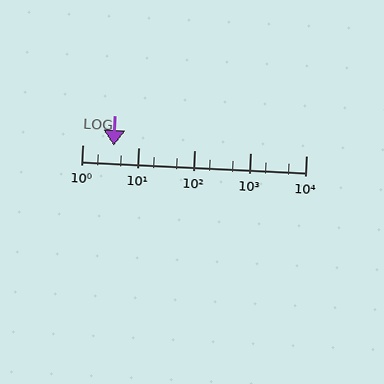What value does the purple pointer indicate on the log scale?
The pointer indicates approximately 3.7.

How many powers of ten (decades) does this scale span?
The scale spans 4 decades, from 1 to 10000.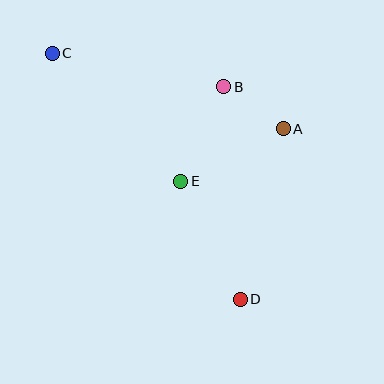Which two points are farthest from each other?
Points C and D are farthest from each other.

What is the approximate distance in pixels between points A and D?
The distance between A and D is approximately 176 pixels.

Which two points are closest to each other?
Points A and B are closest to each other.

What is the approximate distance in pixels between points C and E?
The distance between C and E is approximately 181 pixels.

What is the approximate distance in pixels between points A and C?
The distance between A and C is approximately 243 pixels.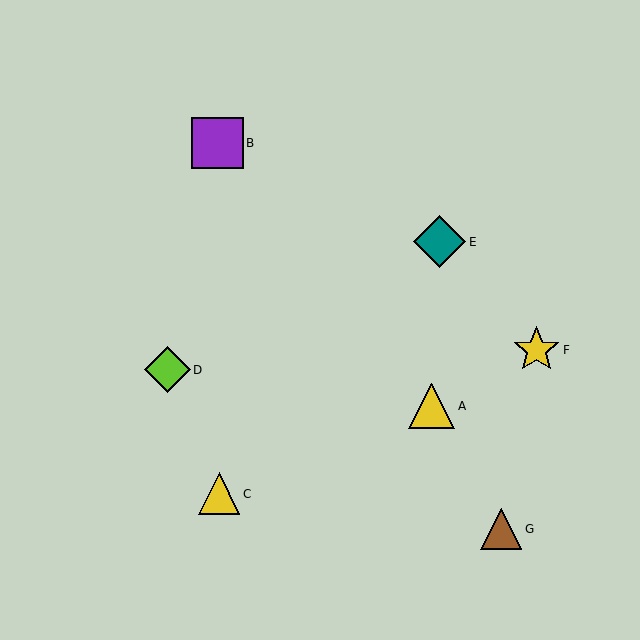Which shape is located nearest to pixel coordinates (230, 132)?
The purple square (labeled B) at (217, 143) is nearest to that location.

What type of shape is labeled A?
Shape A is a yellow triangle.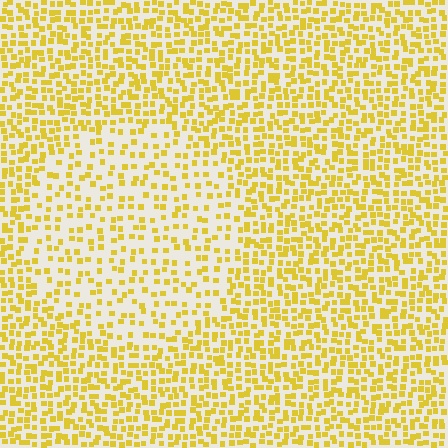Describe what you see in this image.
The image contains small yellow elements arranged at two different densities. A circle-shaped region is visible where the elements are less densely packed than the surrounding area.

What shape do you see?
I see a circle.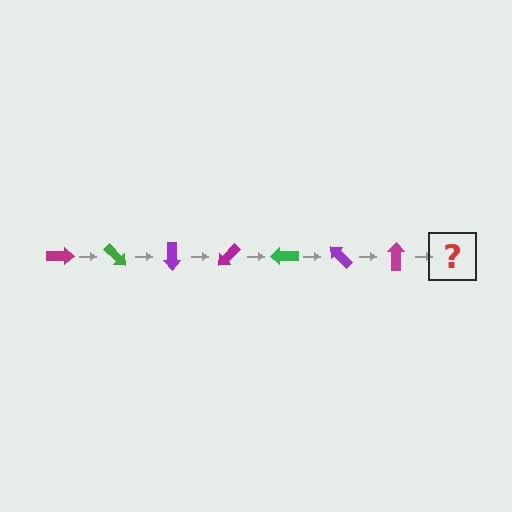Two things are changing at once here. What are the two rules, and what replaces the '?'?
The two rules are that it rotates 45 degrees each step and the color cycles through magenta, green, and purple. The '?' should be a green arrow, rotated 315 degrees from the start.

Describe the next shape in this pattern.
It should be a green arrow, rotated 315 degrees from the start.